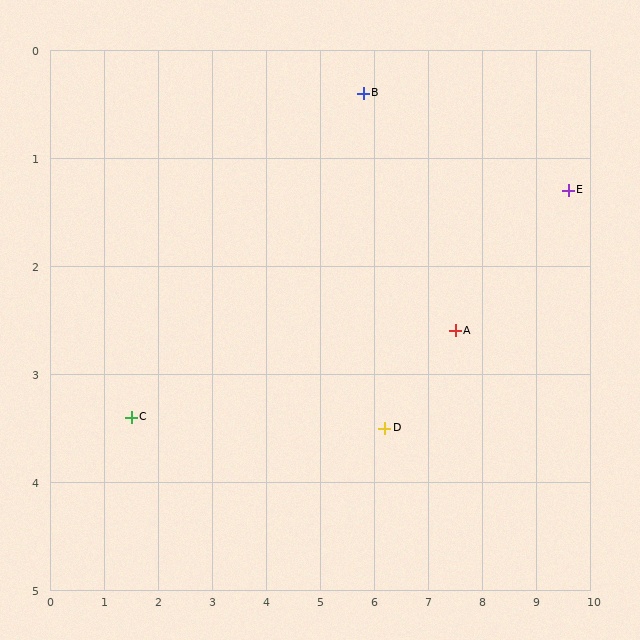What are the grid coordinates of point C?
Point C is at approximately (1.5, 3.4).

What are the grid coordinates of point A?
Point A is at approximately (7.5, 2.6).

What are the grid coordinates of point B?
Point B is at approximately (5.8, 0.4).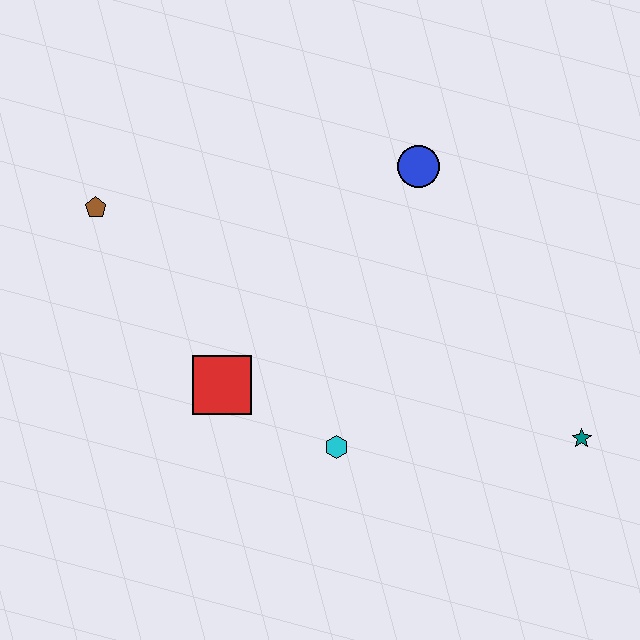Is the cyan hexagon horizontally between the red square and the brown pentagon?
No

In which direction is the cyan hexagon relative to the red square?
The cyan hexagon is to the right of the red square.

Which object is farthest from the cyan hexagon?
The brown pentagon is farthest from the cyan hexagon.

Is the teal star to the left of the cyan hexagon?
No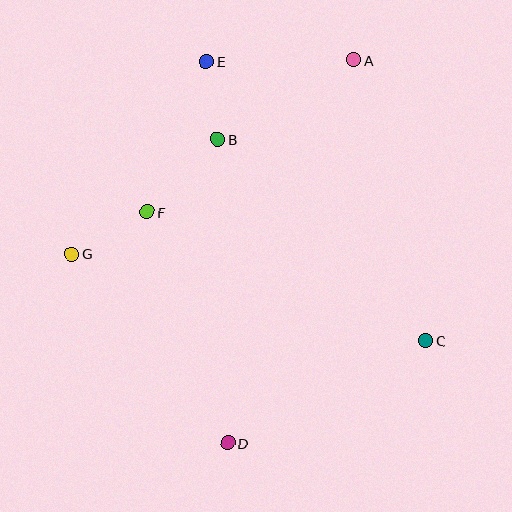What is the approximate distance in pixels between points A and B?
The distance between A and B is approximately 158 pixels.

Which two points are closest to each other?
Points B and E are closest to each other.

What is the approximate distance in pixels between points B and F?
The distance between B and F is approximately 101 pixels.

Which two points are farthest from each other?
Points A and D are farthest from each other.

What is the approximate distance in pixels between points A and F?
The distance between A and F is approximately 256 pixels.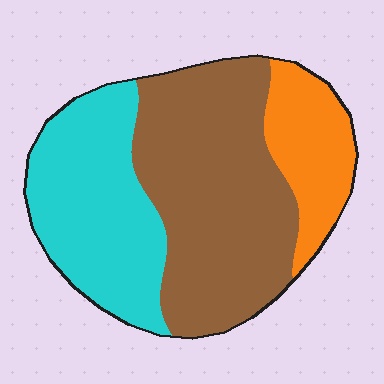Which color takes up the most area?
Brown, at roughly 50%.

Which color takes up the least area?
Orange, at roughly 15%.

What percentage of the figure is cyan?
Cyan covers 34% of the figure.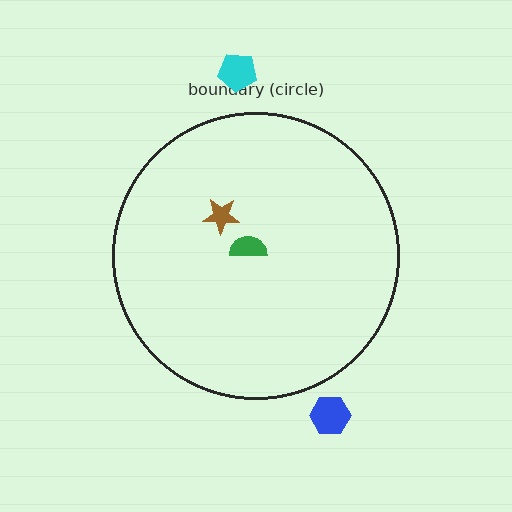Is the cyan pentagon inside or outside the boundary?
Outside.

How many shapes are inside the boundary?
2 inside, 2 outside.